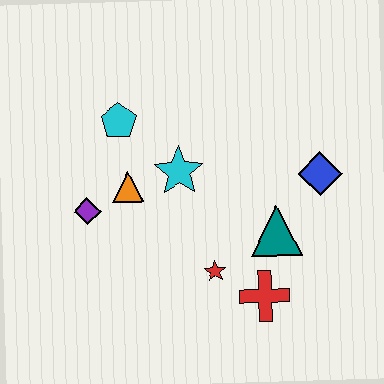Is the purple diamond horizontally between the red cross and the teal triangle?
No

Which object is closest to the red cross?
The red star is closest to the red cross.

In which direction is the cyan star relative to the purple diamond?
The cyan star is to the right of the purple diamond.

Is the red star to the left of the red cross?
Yes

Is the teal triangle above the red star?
Yes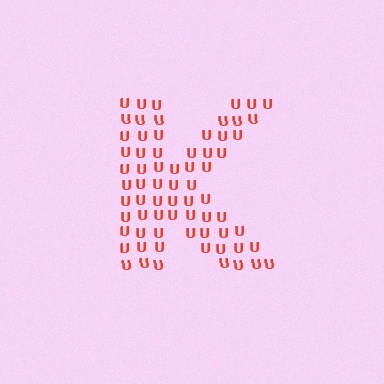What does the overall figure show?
The overall figure shows the letter K.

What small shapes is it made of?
It is made of small letter U's.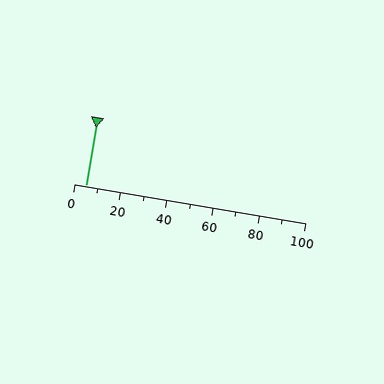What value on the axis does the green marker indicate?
The marker indicates approximately 5.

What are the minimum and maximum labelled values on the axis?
The axis runs from 0 to 100.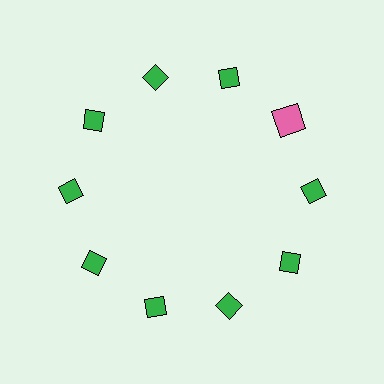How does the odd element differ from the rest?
It differs in both color (pink instead of green) and shape (square instead of diamond).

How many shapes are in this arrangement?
There are 10 shapes arranged in a ring pattern.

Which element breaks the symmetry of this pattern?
The pink square at roughly the 2 o'clock position breaks the symmetry. All other shapes are green diamonds.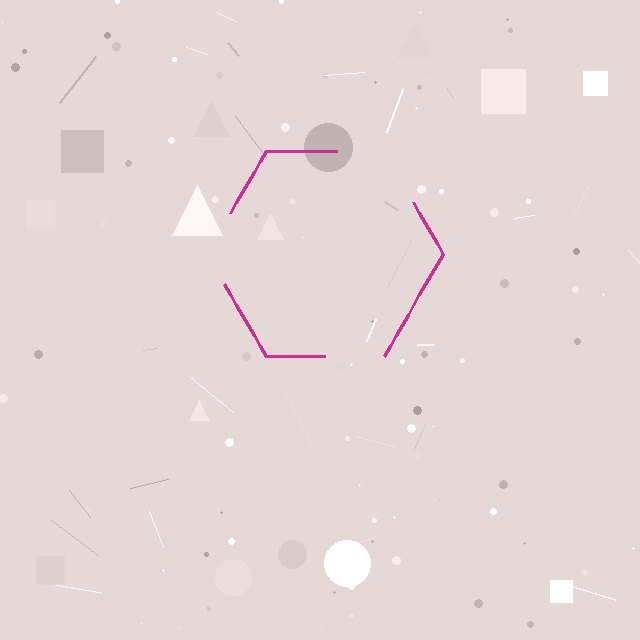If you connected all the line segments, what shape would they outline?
They would outline a hexagon.